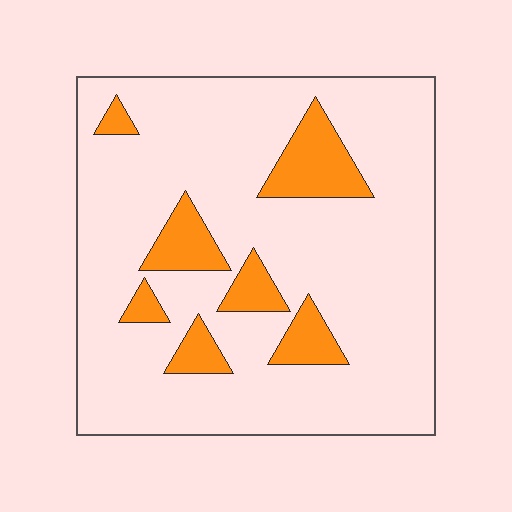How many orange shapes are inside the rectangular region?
7.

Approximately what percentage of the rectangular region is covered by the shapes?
Approximately 15%.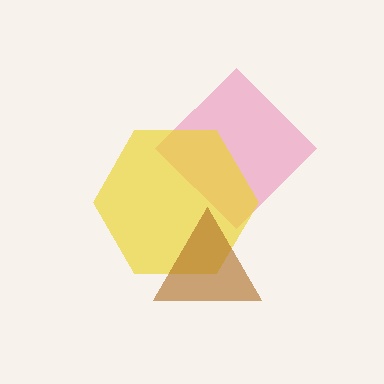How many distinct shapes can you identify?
There are 3 distinct shapes: a pink diamond, a yellow hexagon, a brown triangle.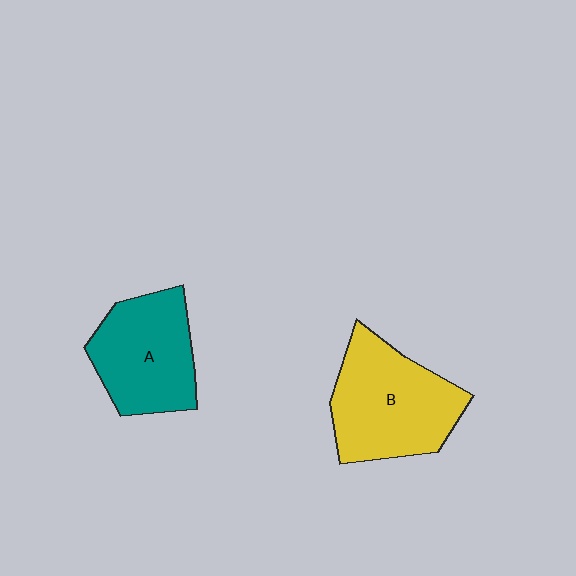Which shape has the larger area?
Shape B (yellow).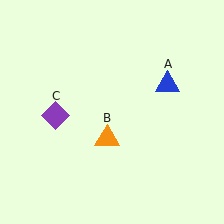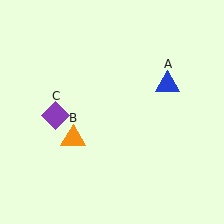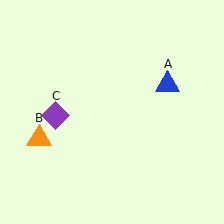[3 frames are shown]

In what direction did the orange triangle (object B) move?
The orange triangle (object B) moved left.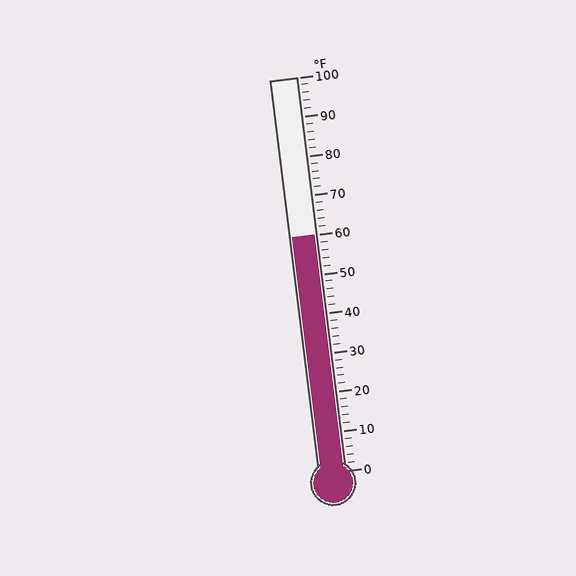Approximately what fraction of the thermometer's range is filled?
The thermometer is filled to approximately 60% of its range.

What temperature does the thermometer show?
The thermometer shows approximately 60°F.